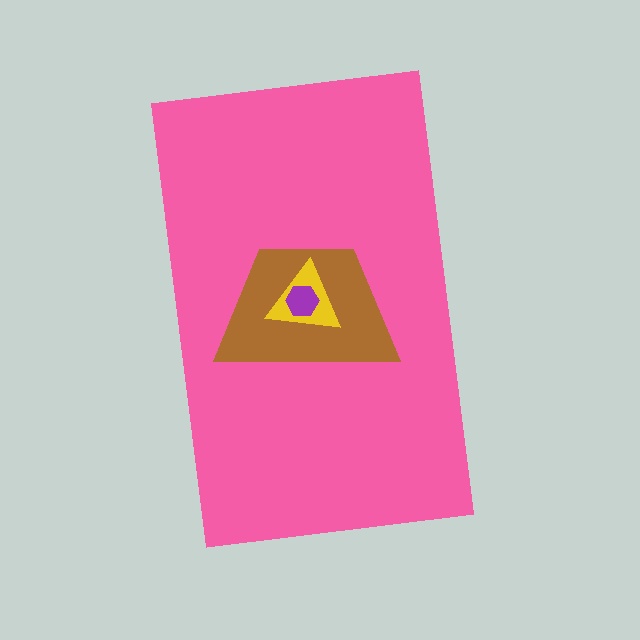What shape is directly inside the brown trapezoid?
The yellow triangle.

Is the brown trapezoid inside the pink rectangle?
Yes.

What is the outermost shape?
The pink rectangle.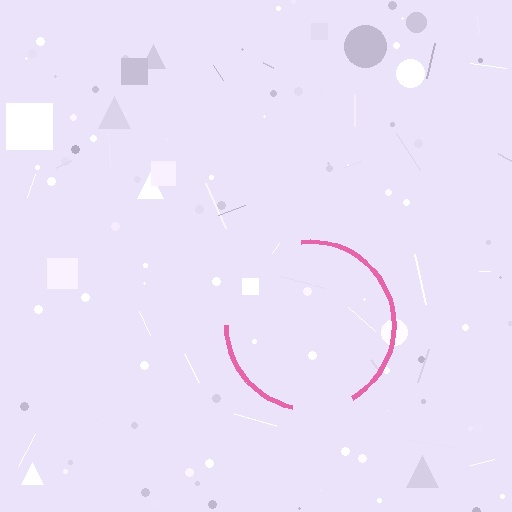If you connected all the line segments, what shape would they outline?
They would outline a circle.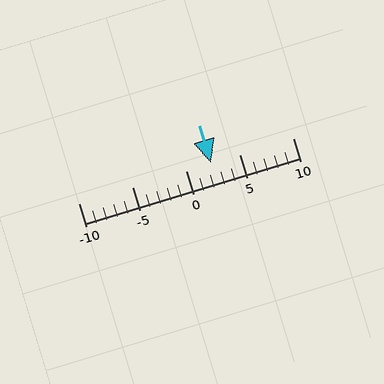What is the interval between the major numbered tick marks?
The major tick marks are spaced 5 units apart.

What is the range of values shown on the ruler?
The ruler shows values from -10 to 10.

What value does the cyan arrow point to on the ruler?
The cyan arrow points to approximately 2.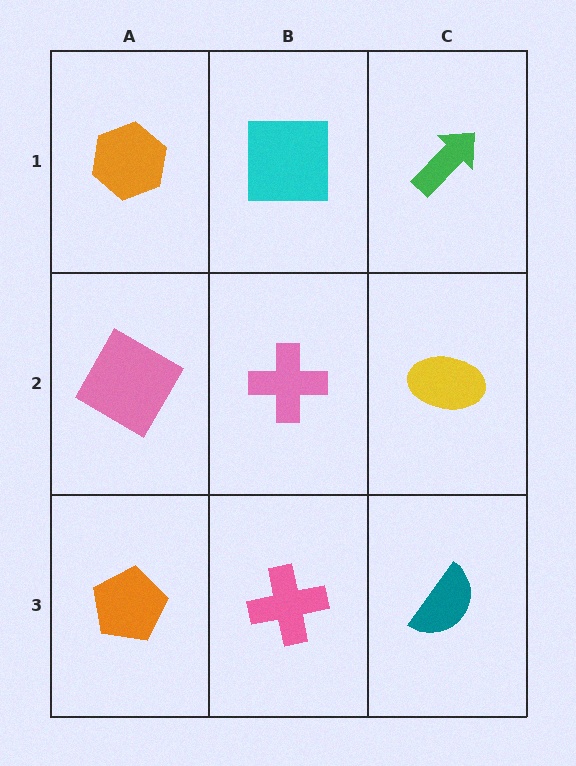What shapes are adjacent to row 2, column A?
An orange hexagon (row 1, column A), an orange pentagon (row 3, column A), a pink cross (row 2, column B).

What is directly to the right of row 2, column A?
A pink cross.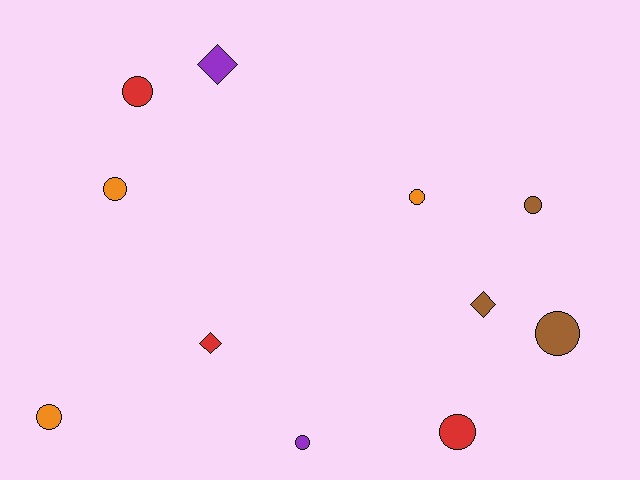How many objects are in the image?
There are 11 objects.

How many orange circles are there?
There are 3 orange circles.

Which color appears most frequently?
Brown, with 3 objects.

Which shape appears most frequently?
Circle, with 8 objects.